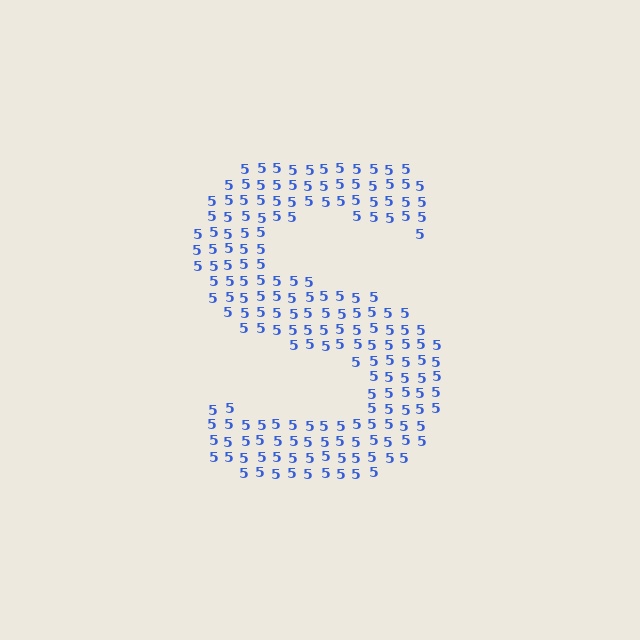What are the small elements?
The small elements are digit 5's.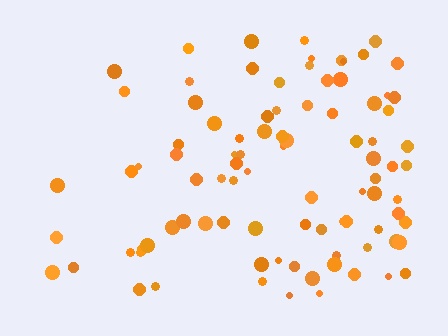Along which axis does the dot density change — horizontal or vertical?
Horizontal.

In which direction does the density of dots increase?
From left to right, with the right side densest.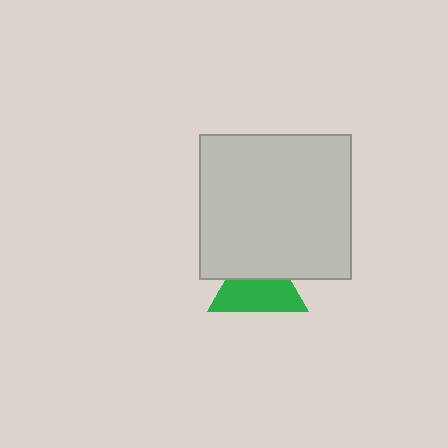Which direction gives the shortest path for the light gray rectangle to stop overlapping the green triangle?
Moving up gives the shortest separation.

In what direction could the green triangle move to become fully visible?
The green triangle could move down. That would shift it out from behind the light gray rectangle entirely.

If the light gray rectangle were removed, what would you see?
You would see the complete green triangle.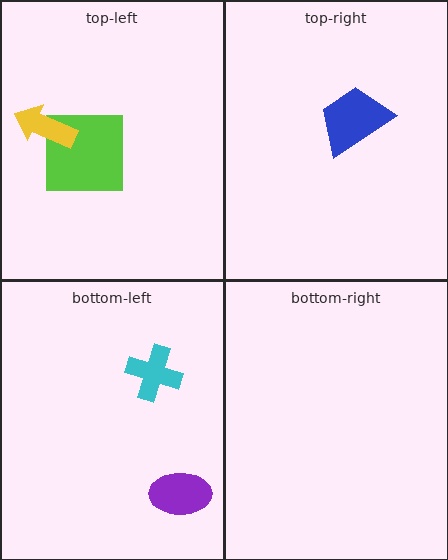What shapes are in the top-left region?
The lime square, the yellow arrow.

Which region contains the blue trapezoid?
The top-right region.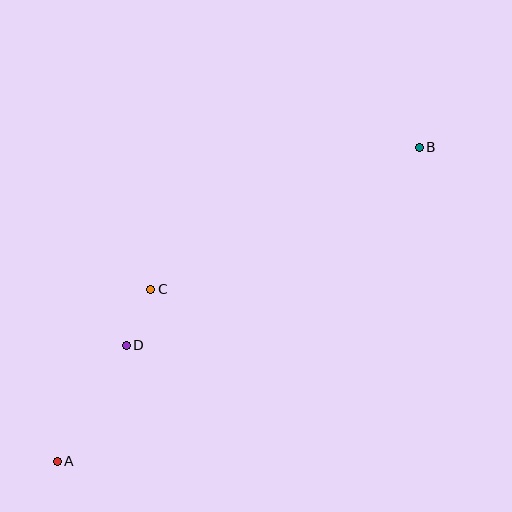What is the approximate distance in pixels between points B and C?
The distance between B and C is approximately 303 pixels.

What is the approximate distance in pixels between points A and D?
The distance between A and D is approximately 135 pixels.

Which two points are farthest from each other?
Points A and B are farthest from each other.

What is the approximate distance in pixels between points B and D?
The distance between B and D is approximately 354 pixels.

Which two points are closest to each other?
Points C and D are closest to each other.